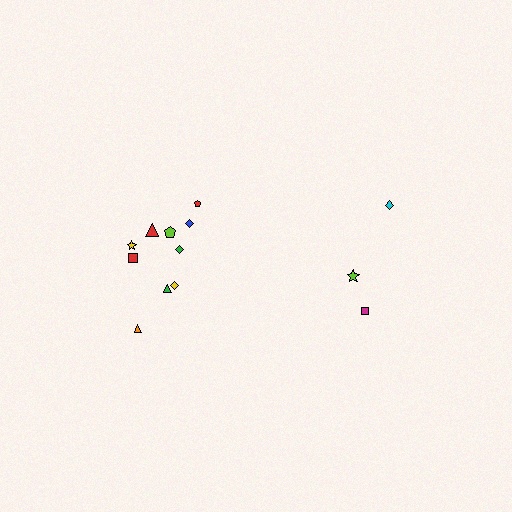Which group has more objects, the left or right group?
The left group.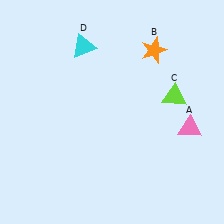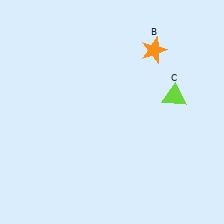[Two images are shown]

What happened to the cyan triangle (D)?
The cyan triangle (D) was removed in Image 2. It was in the top-left area of Image 1.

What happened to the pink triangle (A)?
The pink triangle (A) was removed in Image 2. It was in the bottom-right area of Image 1.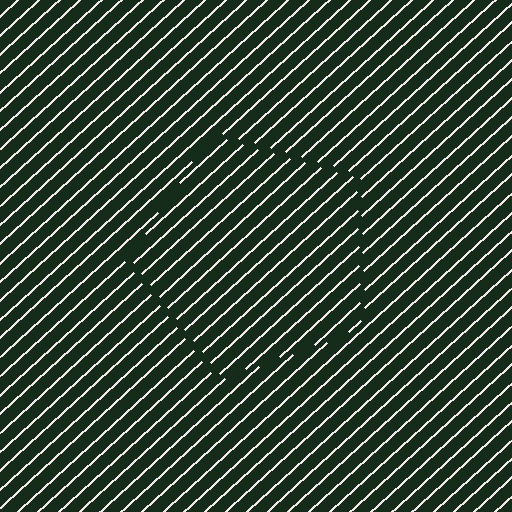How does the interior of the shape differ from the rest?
The interior of the shape contains the same grating, shifted by half a period — the contour is defined by the phase discontinuity where line-ends from the inner and outer gratings abut.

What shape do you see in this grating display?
An illusory pentagon. The interior of the shape contains the same grating, shifted by half a period — the contour is defined by the phase discontinuity where line-ends from the inner and outer gratings abut.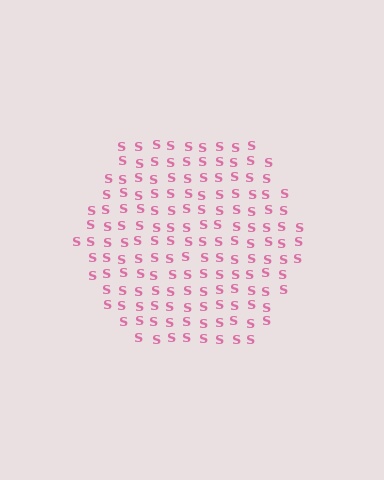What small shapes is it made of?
It is made of small letter S's.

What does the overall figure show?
The overall figure shows a hexagon.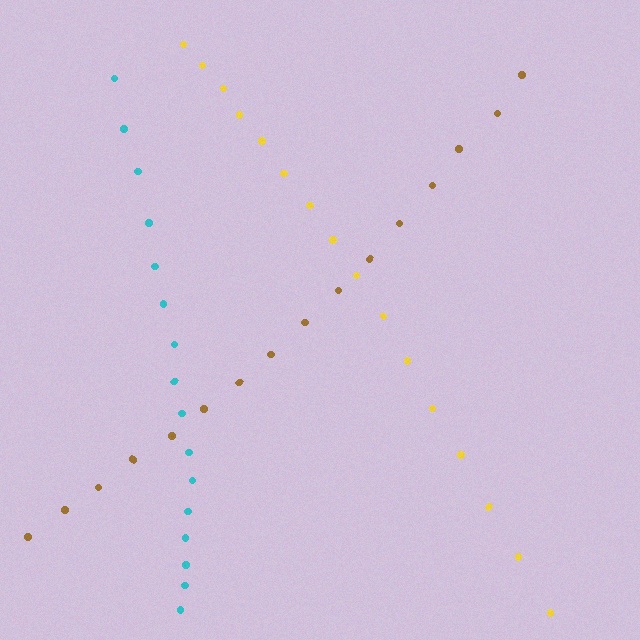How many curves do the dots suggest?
There are 3 distinct paths.